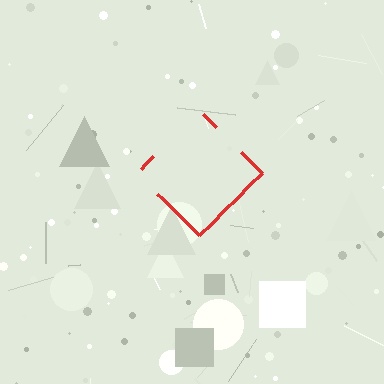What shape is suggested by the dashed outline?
The dashed outline suggests a diamond.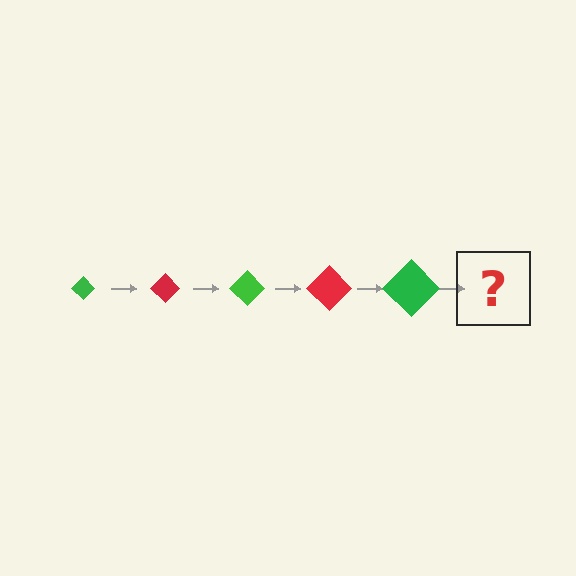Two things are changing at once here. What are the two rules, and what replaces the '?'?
The two rules are that the diamond grows larger each step and the color cycles through green and red. The '?' should be a red diamond, larger than the previous one.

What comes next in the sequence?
The next element should be a red diamond, larger than the previous one.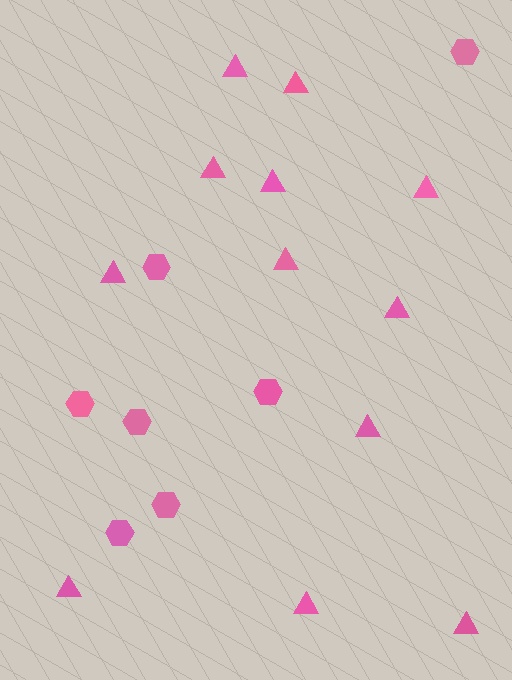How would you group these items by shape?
There are 2 groups: one group of hexagons (7) and one group of triangles (12).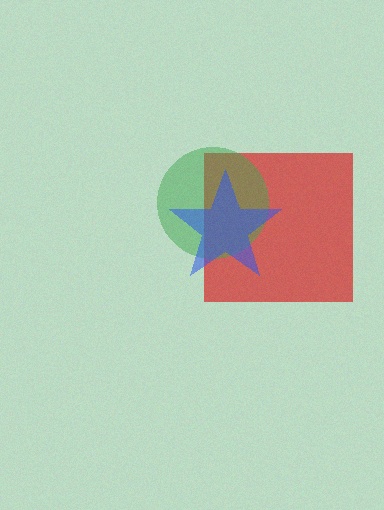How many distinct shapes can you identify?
There are 3 distinct shapes: a red square, a green circle, a blue star.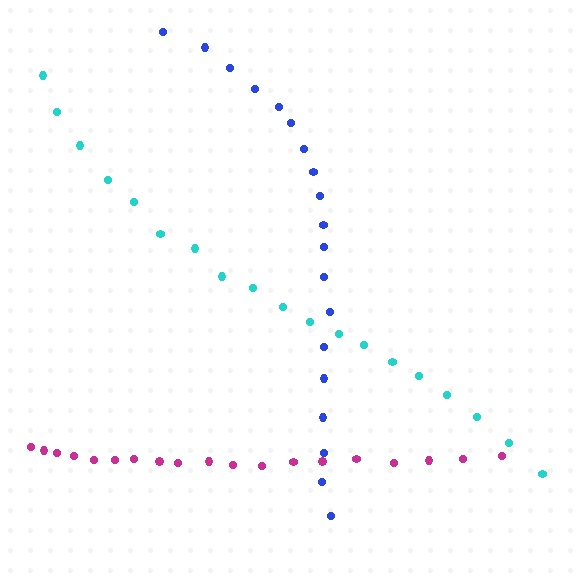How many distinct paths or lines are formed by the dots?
There are 3 distinct paths.